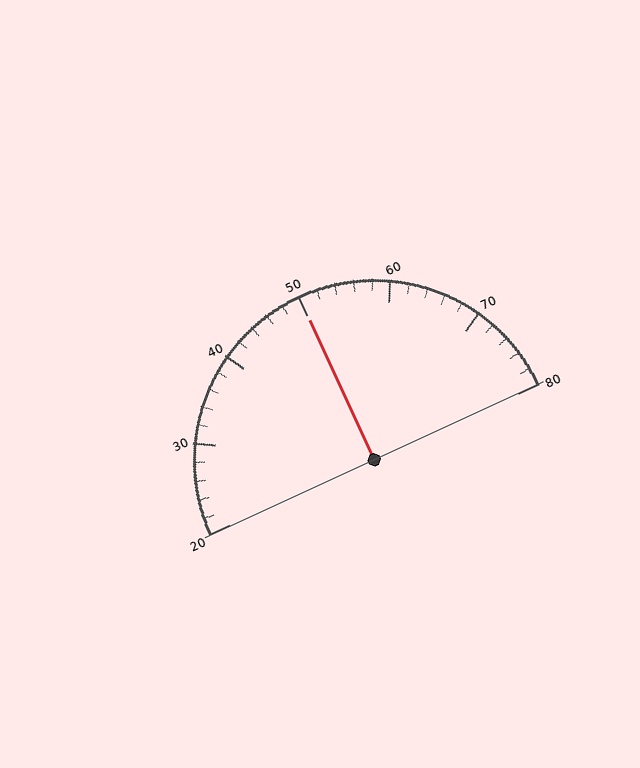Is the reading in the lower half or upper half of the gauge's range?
The reading is in the upper half of the range (20 to 80).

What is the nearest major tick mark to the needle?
The nearest major tick mark is 50.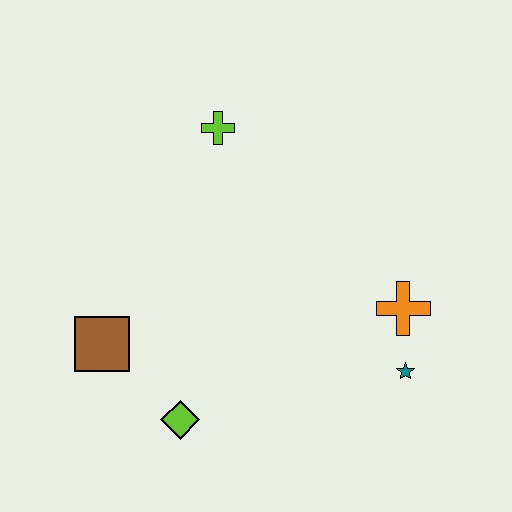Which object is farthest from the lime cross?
The teal star is farthest from the lime cross.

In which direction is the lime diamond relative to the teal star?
The lime diamond is to the left of the teal star.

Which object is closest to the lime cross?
The brown square is closest to the lime cross.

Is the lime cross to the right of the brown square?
Yes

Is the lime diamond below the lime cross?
Yes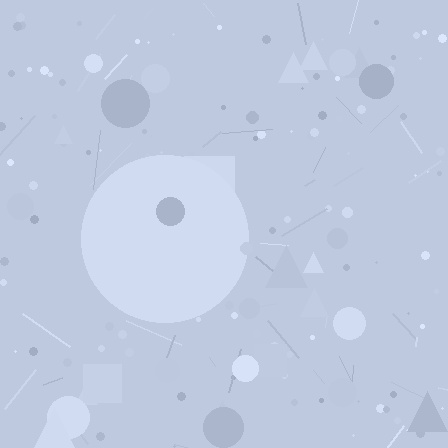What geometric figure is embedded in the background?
A circle is embedded in the background.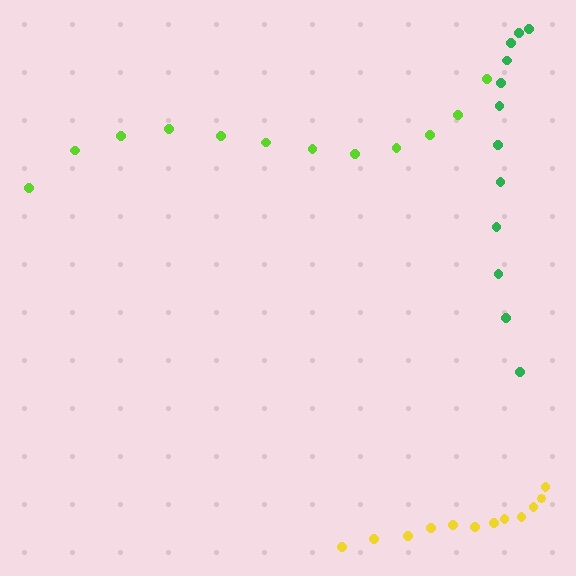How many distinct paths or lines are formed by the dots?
There are 3 distinct paths.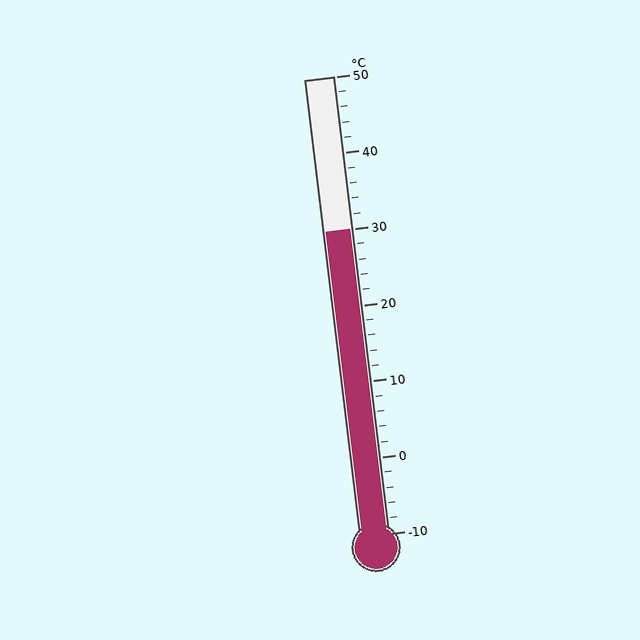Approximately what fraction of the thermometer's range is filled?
The thermometer is filled to approximately 65% of its range.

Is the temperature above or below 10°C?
The temperature is above 10°C.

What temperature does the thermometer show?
The thermometer shows approximately 30°C.